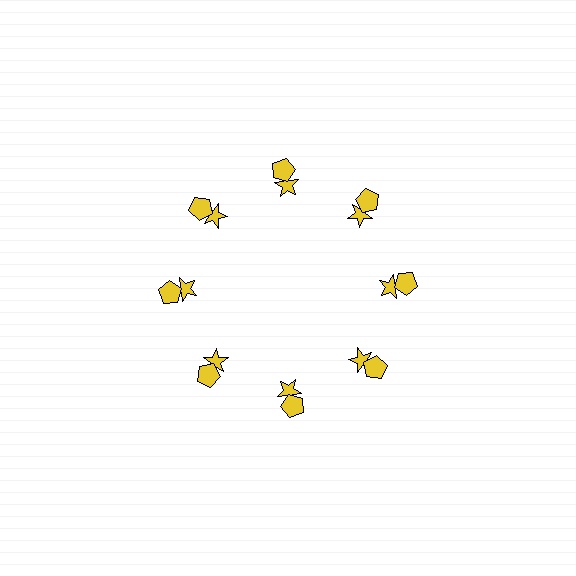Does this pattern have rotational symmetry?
Yes, this pattern has 8-fold rotational symmetry. It looks the same after rotating 45 degrees around the center.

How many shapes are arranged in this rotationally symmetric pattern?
There are 16 shapes, arranged in 8 groups of 2.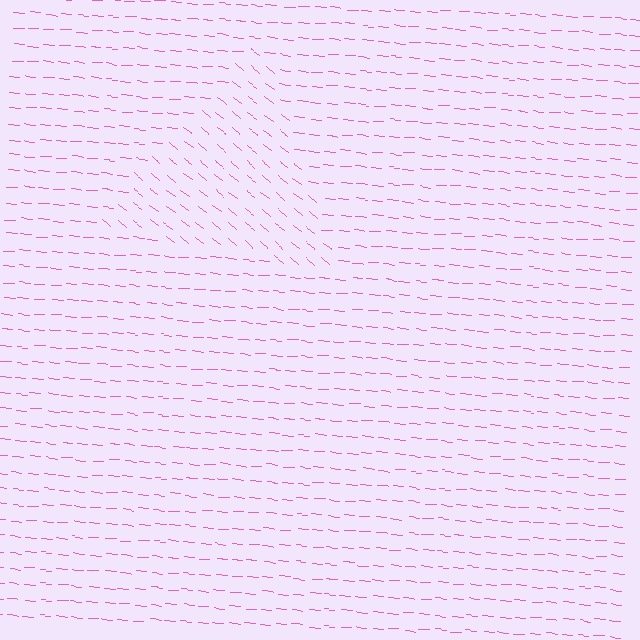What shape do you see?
I see a triangle.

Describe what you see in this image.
The image is filled with small pink line segments. A triangle region in the image has lines oriented differently from the surrounding lines, creating a visible texture boundary.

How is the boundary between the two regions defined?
The boundary is defined purely by a change in line orientation (approximately 33 degrees difference). All lines are the same color and thickness.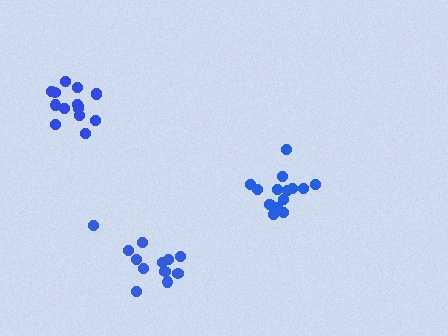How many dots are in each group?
Group 1: 12 dots, Group 2: 15 dots, Group 3: 15 dots (42 total).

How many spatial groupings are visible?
There are 3 spatial groupings.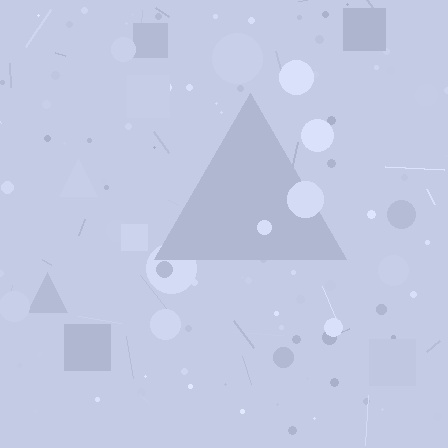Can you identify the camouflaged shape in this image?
The camouflaged shape is a triangle.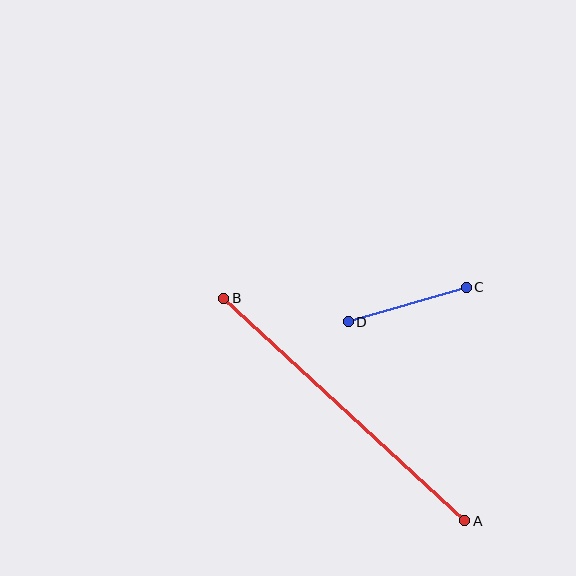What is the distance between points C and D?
The distance is approximately 123 pixels.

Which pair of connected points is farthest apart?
Points A and B are farthest apart.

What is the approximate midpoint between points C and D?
The midpoint is at approximately (407, 304) pixels.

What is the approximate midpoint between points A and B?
The midpoint is at approximately (344, 409) pixels.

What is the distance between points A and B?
The distance is approximately 328 pixels.